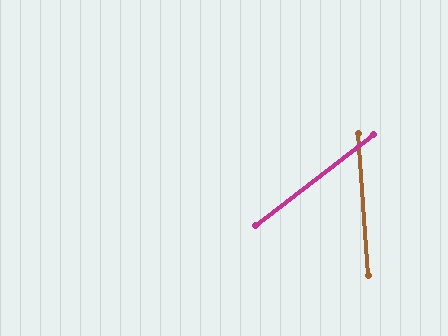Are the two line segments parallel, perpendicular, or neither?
Neither parallel nor perpendicular — they differ by about 56°.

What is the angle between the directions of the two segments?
Approximately 56 degrees.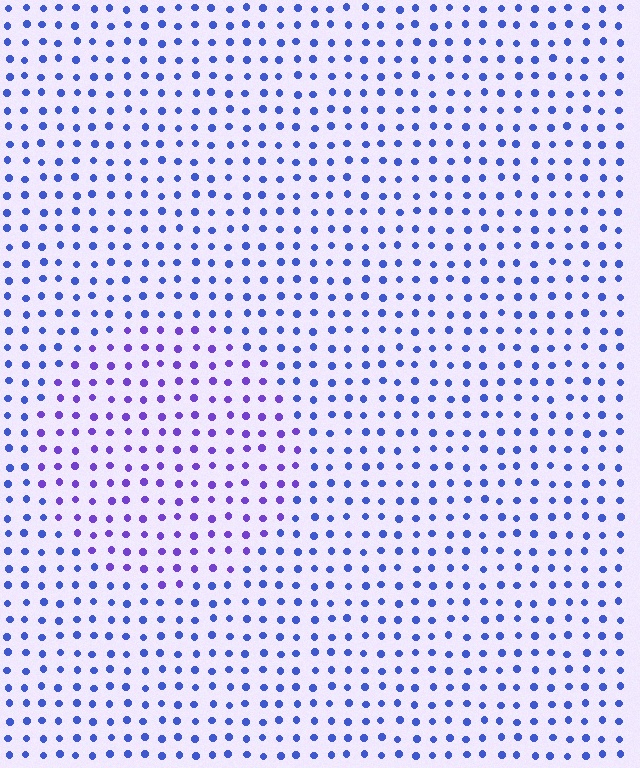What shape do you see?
I see a circle.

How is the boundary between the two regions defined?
The boundary is defined purely by a slight shift in hue (about 33 degrees). Spacing, size, and orientation are identical on both sides.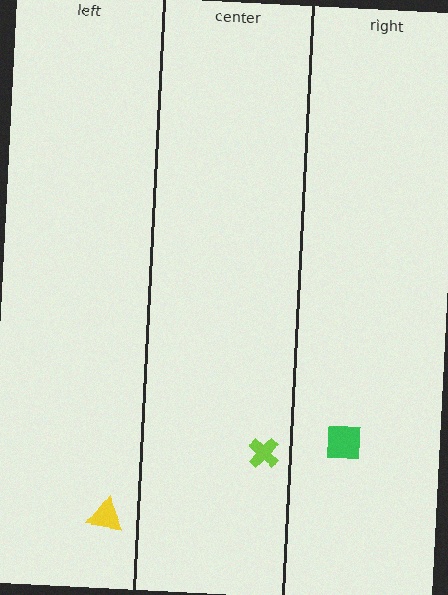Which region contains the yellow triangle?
The left region.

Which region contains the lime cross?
The center region.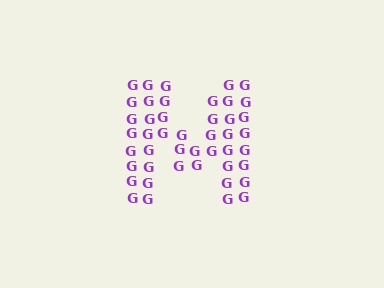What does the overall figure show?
The overall figure shows the letter M.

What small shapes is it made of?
It is made of small letter G's.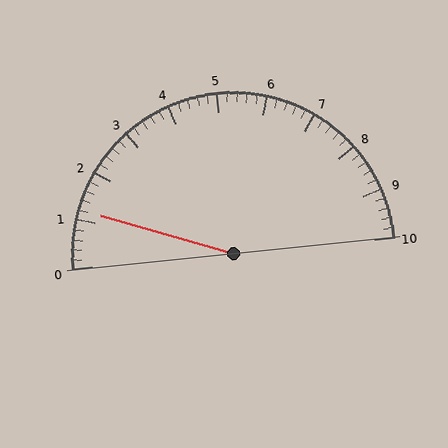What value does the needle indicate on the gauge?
The needle indicates approximately 1.2.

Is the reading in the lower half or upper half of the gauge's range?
The reading is in the lower half of the range (0 to 10).